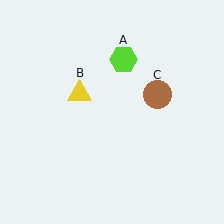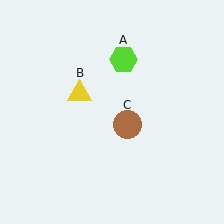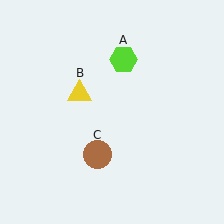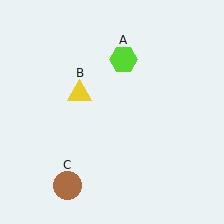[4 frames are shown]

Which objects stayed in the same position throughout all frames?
Lime hexagon (object A) and yellow triangle (object B) remained stationary.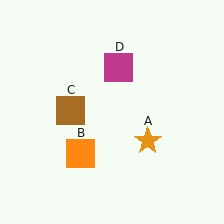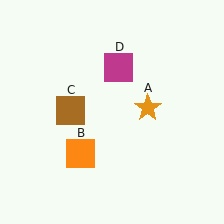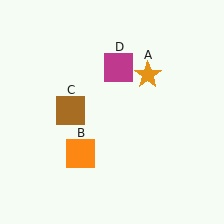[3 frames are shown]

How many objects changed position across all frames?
1 object changed position: orange star (object A).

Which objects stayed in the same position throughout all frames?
Orange square (object B) and brown square (object C) and magenta square (object D) remained stationary.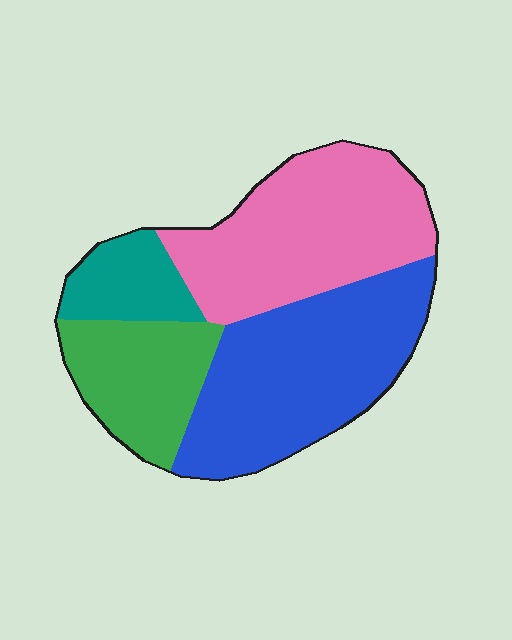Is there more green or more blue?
Blue.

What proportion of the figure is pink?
Pink covers roughly 35% of the figure.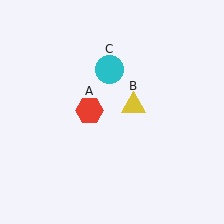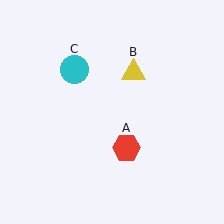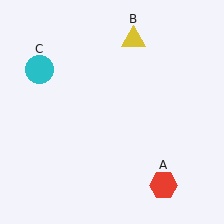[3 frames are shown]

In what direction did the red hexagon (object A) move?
The red hexagon (object A) moved down and to the right.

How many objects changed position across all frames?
3 objects changed position: red hexagon (object A), yellow triangle (object B), cyan circle (object C).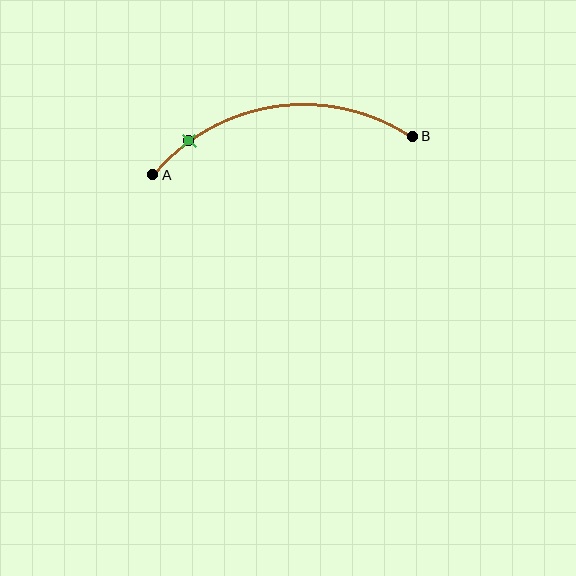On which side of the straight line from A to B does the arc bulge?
The arc bulges above the straight line connecting A and B.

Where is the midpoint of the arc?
The arc midpoint is the point on the curve farthest from the straight line joining A and B. It sits above that line.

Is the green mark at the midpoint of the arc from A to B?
No. The green mark lies on the arc but is closer to endpoint A. The arc midpoint would be at the point on the curve equidistant along the arc from both A and B.